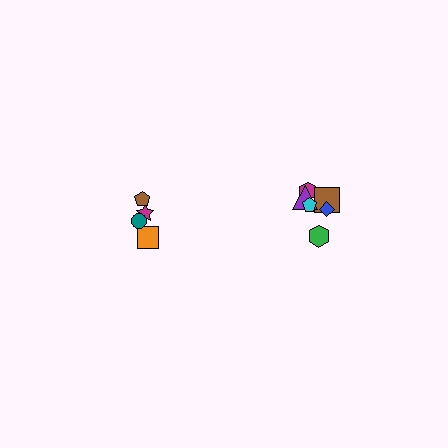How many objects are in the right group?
There are 6 objects.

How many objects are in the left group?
There are 4 objects.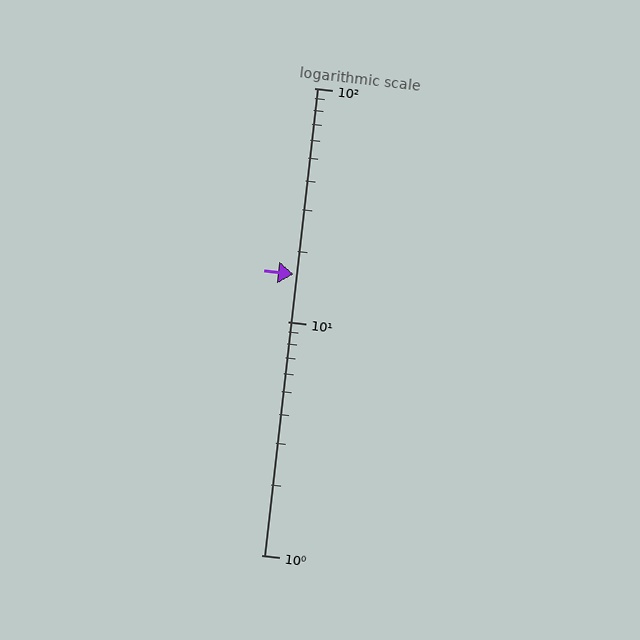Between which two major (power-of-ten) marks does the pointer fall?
The pointer is between 10 and 100.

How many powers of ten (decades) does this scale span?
The scale spans 2 decades, from 1 to 100.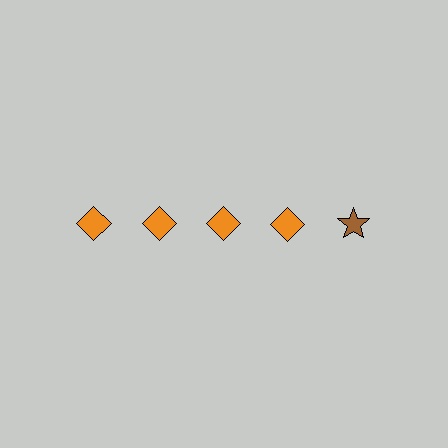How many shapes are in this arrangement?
There are 5 shapes arranged in a grid pattern.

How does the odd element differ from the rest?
It differs in both color (brown instead of orange) and shape (star instead of diamond).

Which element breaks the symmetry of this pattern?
The brown star in the top row, rightmost column breaks the symmetry. All other shapes are orange diamonds.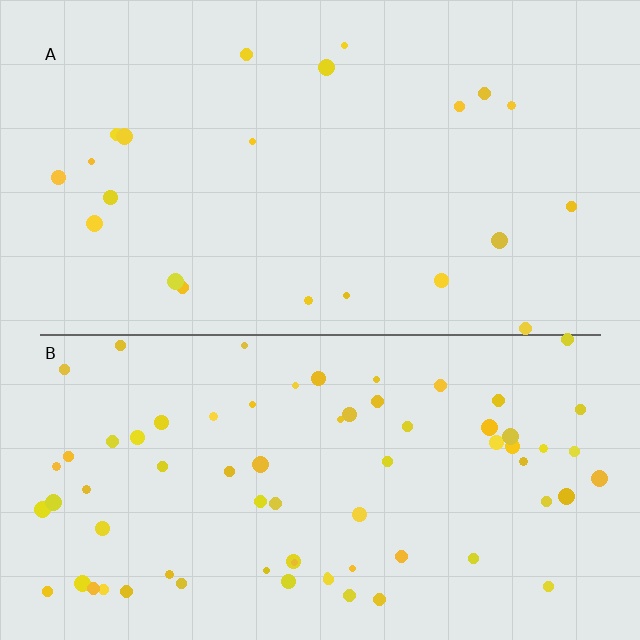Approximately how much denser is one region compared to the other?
Approximately 3.2× — region B over region A.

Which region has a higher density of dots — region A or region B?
B (the bottom).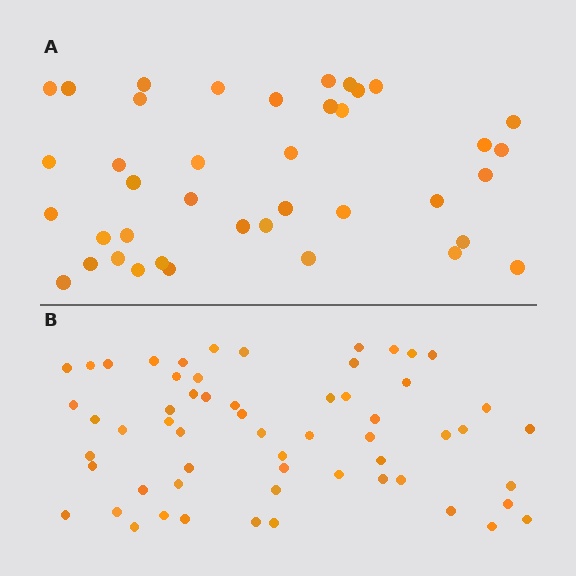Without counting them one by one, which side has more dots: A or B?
Region B (the bottom region) has more dots.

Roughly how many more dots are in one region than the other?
Region B has approximately 20 more dots than region A.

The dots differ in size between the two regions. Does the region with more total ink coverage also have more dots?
No. Region A has more total ink coverage because its dots are larger, but region B actually contains more individual dots. Total area can be misleading — the number of items is what matters here.